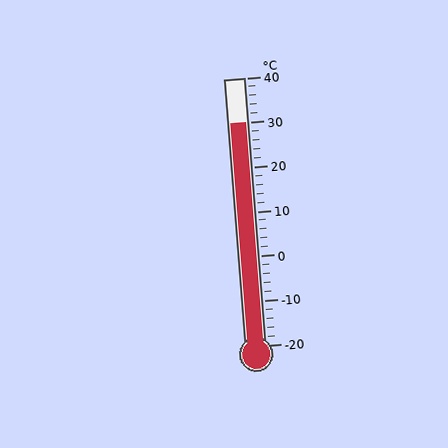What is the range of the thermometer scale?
The thermometer scale ranges from -20°C to 40°C.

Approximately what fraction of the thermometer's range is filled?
The thermometer is filled to approximately 85% of its range.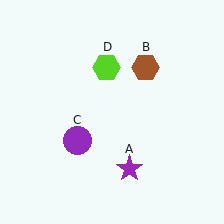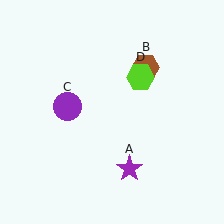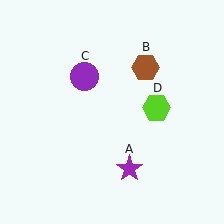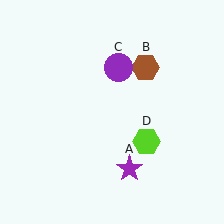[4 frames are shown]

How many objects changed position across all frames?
2 objects changed position: purple circle (object C), lime hexagon (object D).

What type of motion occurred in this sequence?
The purple circle (object C), lime hexagon (object D) rotated clockwise around the center of the scene.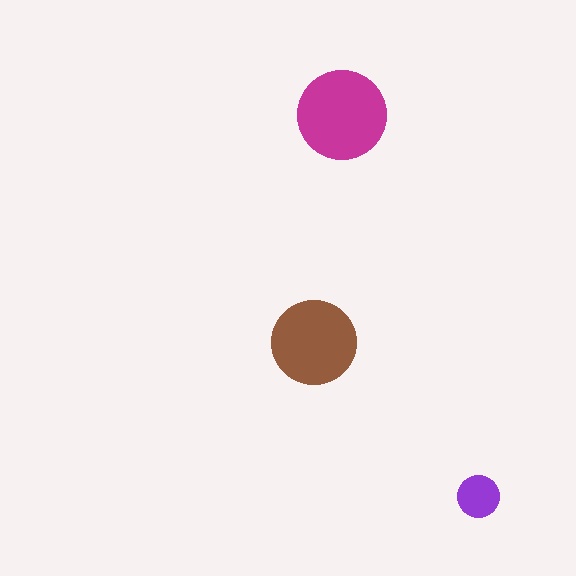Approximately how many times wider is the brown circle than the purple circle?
About 2 times wider.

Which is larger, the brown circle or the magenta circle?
The magenta one.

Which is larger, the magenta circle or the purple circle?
The magenta one.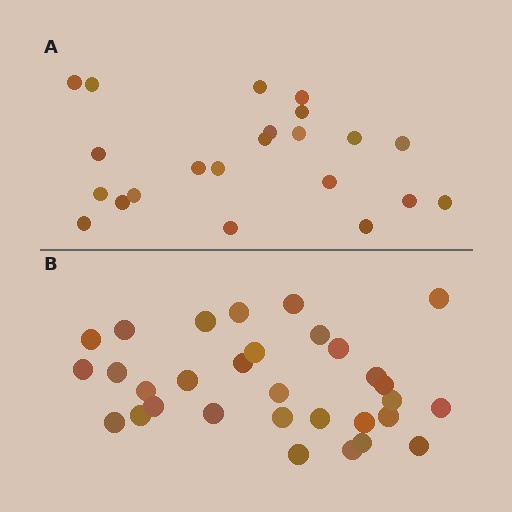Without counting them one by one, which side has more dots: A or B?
Region B (the bottom region) has more dots.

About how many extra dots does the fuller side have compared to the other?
Region B has roughly 8 or so more dots than region A.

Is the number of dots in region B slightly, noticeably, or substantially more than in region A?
Region B has noticeably more, but not dramatically so. The ratio is roughly 1.4 to 1.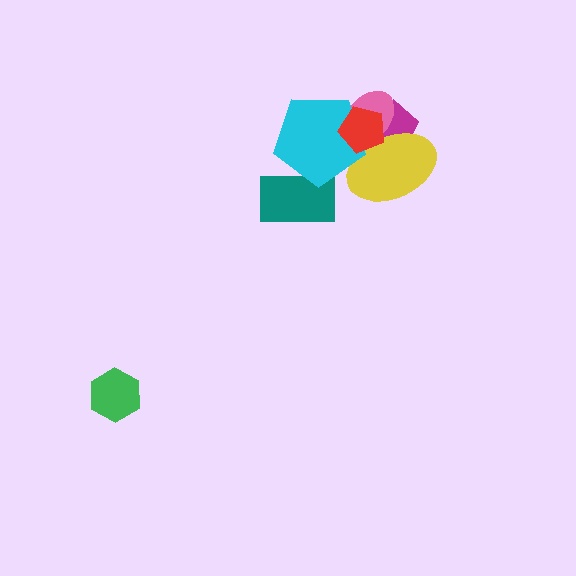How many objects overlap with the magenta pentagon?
3 objects overlap with the magenta pentagon.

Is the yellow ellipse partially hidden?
Yes, it is partially covered by another shape.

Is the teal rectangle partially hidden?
Yes, it is partially covered by another shape.